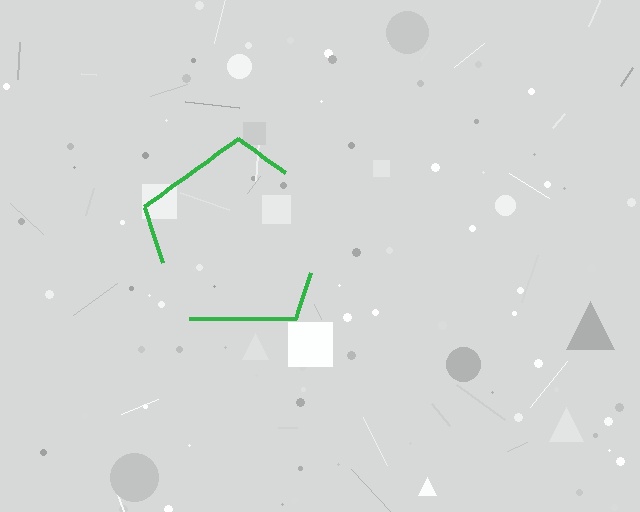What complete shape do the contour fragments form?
The contour fragments form a pentagon.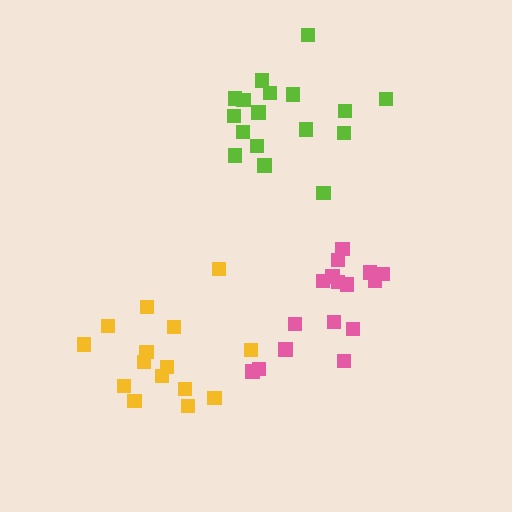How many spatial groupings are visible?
There are 3 spatial groupings.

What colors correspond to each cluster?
The clusters are colored: pink, lime, yellow.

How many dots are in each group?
Group 1: 16 dots, Group 2: 17 dots, Group 3: 15 dots (48 total).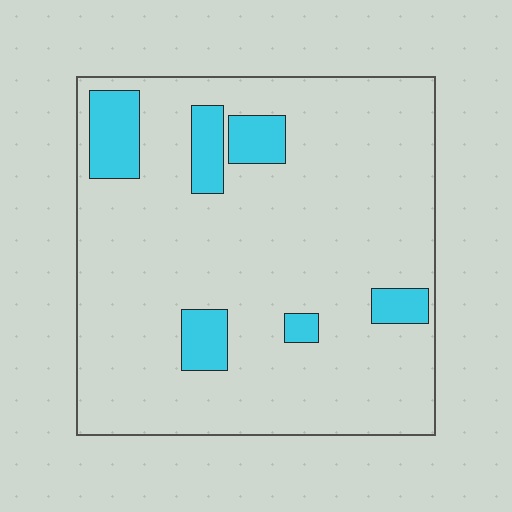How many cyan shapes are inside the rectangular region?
6.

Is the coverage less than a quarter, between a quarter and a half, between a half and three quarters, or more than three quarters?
Less than a quarter.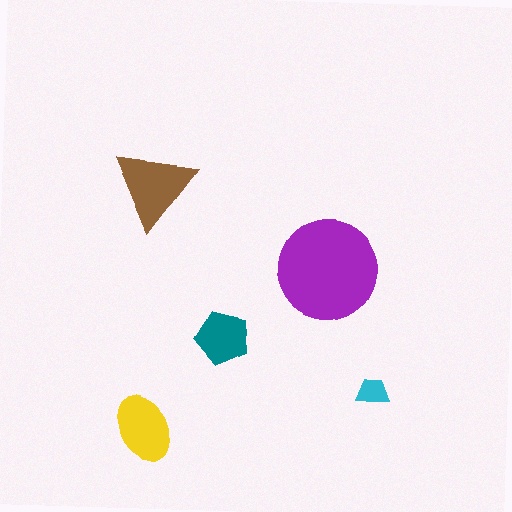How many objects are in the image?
There are 5 objects in the image.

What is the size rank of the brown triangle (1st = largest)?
2nd.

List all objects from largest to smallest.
The purple circle, the brown triangle, the yellow ellipse, the teal pentagon, the cyan trapezoid.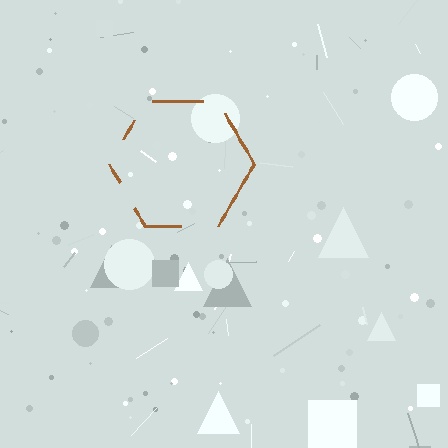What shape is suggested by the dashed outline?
The dashed outline suggests a hexagon.